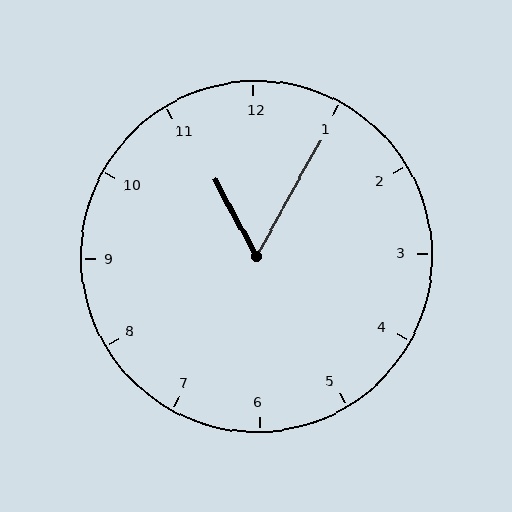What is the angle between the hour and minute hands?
Approximately 58 degrees.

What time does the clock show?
11:05.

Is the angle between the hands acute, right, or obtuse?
It is acute.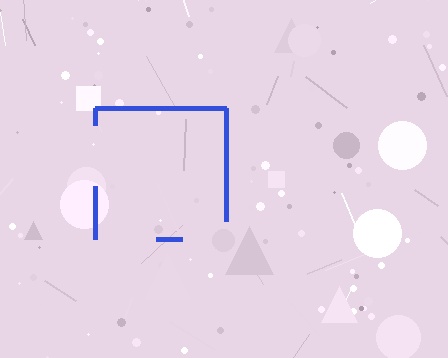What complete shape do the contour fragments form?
The contour fragments form a square.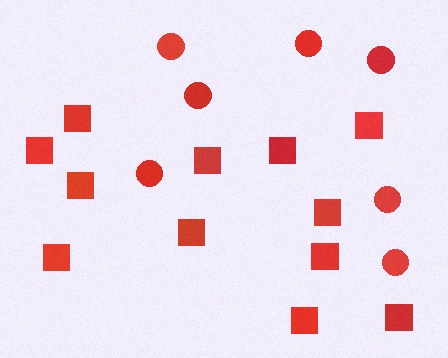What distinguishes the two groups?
There are 2 groups: one group of squares (12) and one group of circles (7).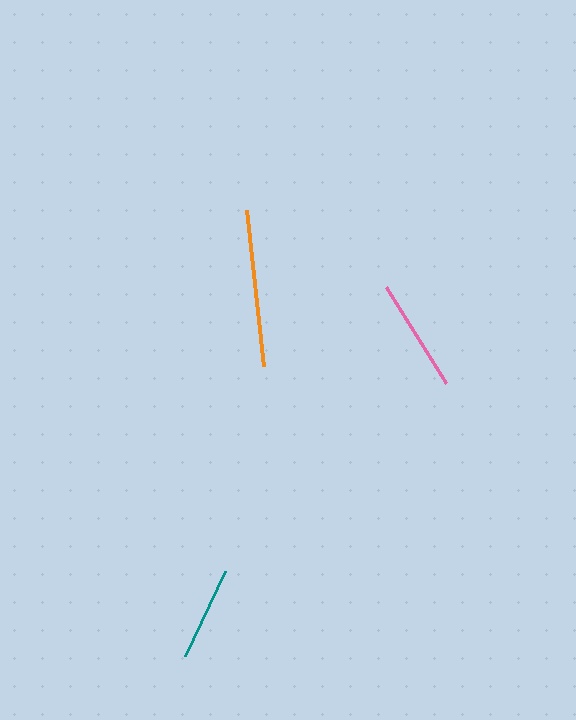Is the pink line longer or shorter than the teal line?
The pink line is longer than the teal line.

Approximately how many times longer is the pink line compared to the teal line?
The pink line is approximately 1.2 times the length of the teal line.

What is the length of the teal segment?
The teal segment is approximately 94 pixels long.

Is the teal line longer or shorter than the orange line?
The orange line is longer than the teal line.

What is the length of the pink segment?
The pink segment is approximately 113 pixels long.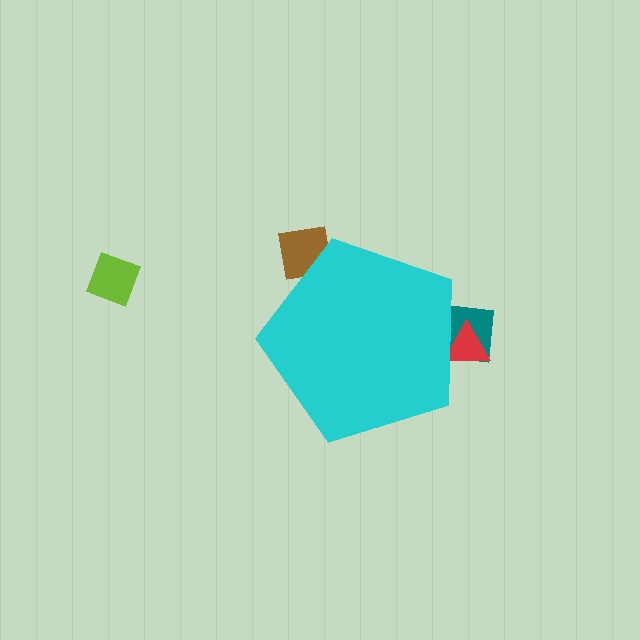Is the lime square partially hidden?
No, the lime square is fully visible.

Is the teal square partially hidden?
Yes, the teal square is partially hidden behind the cyan pentagon.